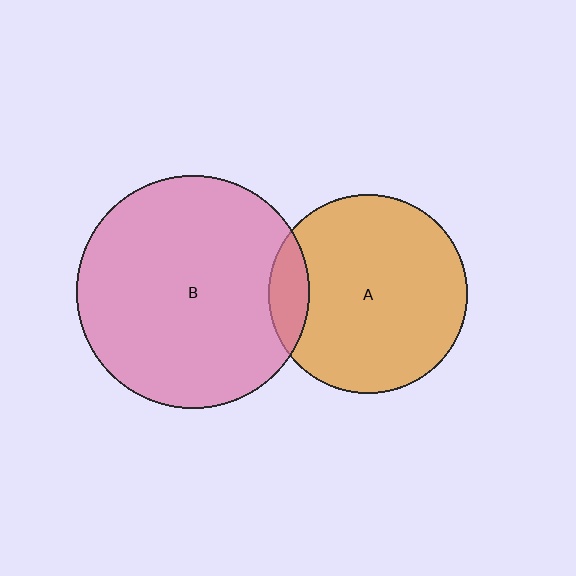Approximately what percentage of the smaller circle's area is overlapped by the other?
Approximately 10%.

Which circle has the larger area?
Circle B (pink).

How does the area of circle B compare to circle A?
Approximately 1.4 times.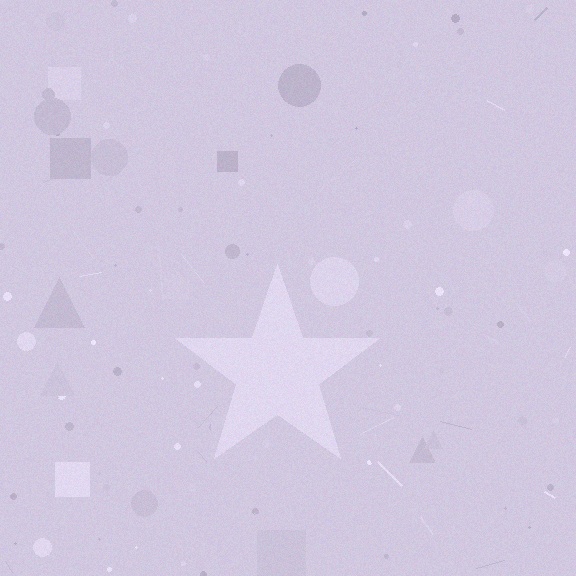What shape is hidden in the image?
A star is hidden in the image.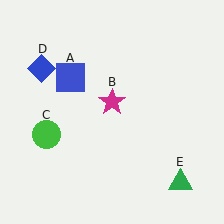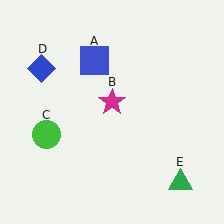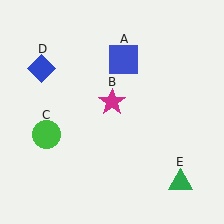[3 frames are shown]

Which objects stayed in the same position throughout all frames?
Magenta star (object B) and green circle (object C) and blue diamond (object D) and green triangle (object E) remained stationary.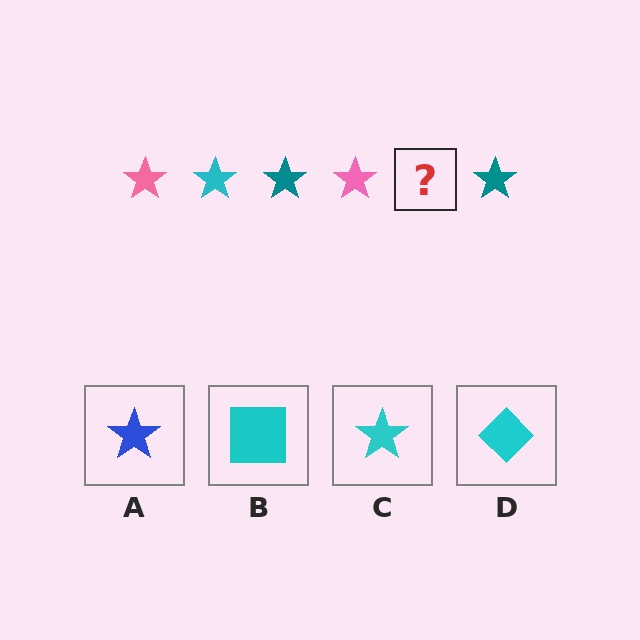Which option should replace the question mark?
Option C.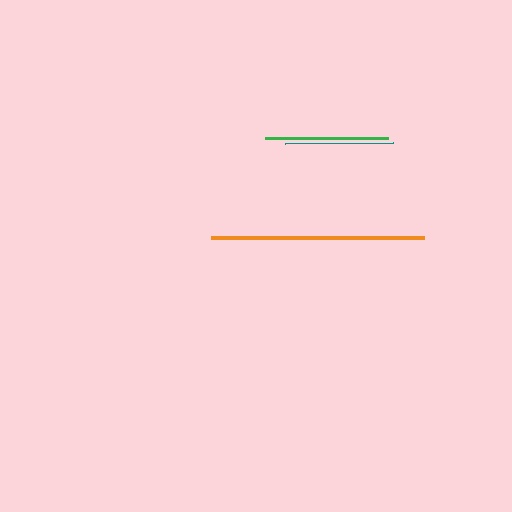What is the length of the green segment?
The green segment is approximately 123 pixels long.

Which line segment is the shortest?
The teal line is the shortest at approximately 108 pixels.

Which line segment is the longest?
The orange line is the longest at approximately 213 pixels.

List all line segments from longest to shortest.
From longest to shortest: orange, green, teal.